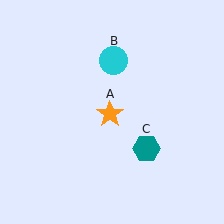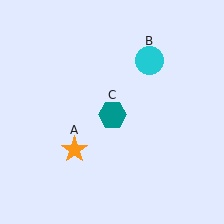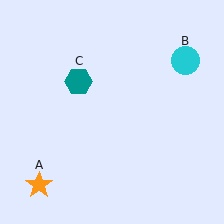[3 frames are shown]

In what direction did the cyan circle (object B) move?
The cyan circle (object B) moved right.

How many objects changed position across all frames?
3 objects changed position: orange star (object A), cyan circle (object B), teal hexagon (object C).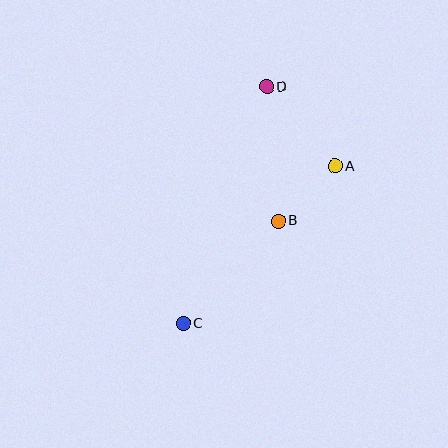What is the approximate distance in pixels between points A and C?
The distance between A and C is approximately 218 pixels.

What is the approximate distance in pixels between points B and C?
The distance between B and C is approximately 140 pixels.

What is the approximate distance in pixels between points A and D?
The distance between A and D is approximately 105 pixels.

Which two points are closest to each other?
Points A and B are closest to each other.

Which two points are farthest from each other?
Points C and D are farthest from each other.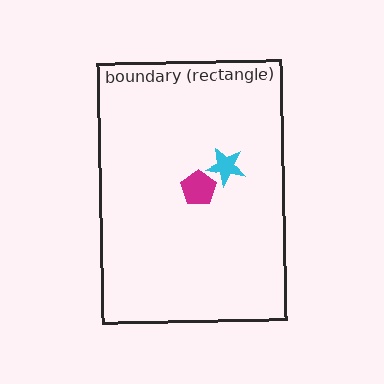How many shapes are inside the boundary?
2 inside, 0 outside.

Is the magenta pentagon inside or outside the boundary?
Inside.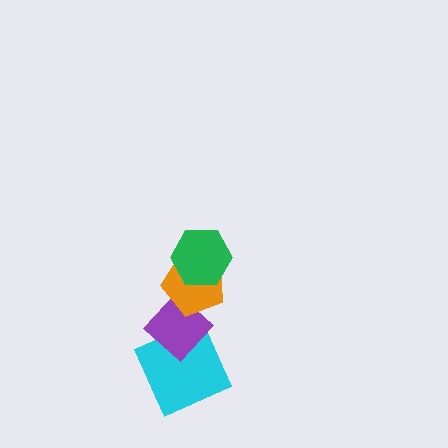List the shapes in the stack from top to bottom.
From top to bottom: the green hexagon, the orange pentagon, the purple diamond, the cyan square.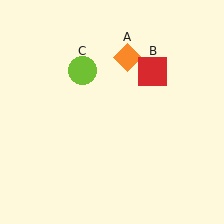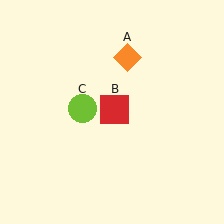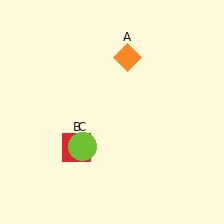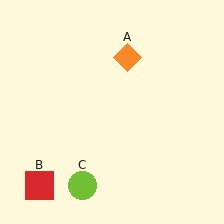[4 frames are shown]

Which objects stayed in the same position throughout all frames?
Orange diamond (object A) remained stationary.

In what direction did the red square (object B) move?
The red square (object B) moved down and to the left.